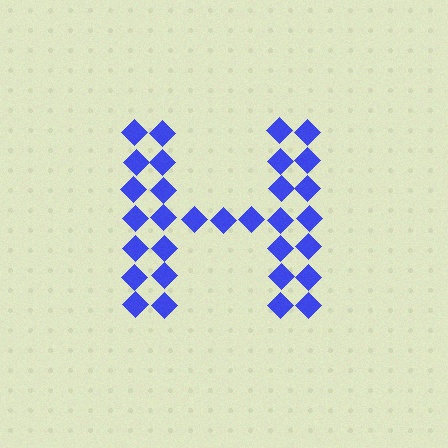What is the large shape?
The large shape is the letter H.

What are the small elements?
The small elements are diamonds.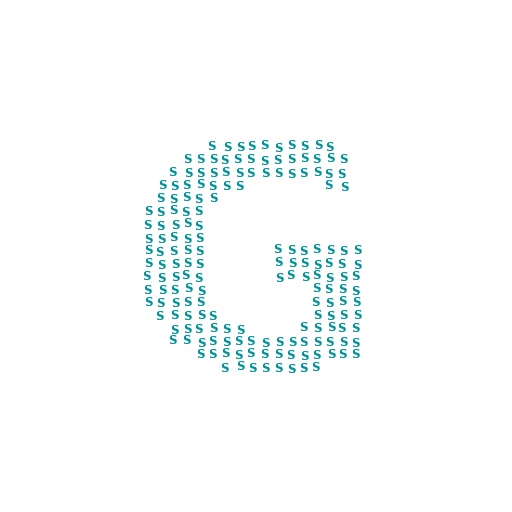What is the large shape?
The large shape is the letter G.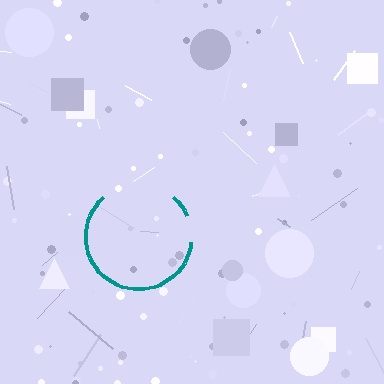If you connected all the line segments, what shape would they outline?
They would outline a circle.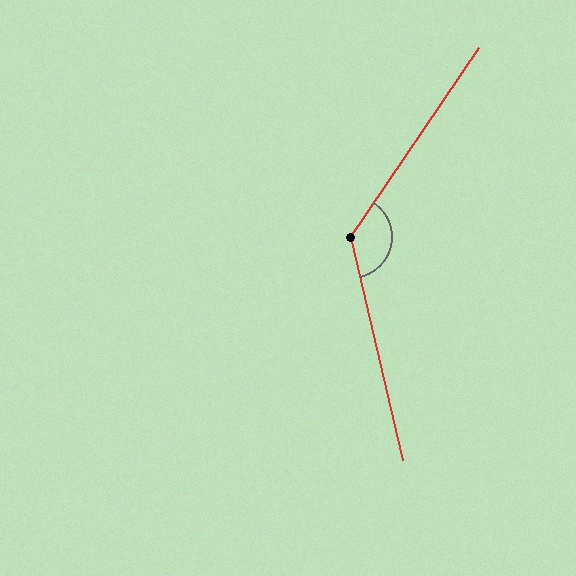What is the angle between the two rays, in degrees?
Approximately 133 degrees.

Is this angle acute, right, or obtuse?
It is obtuse.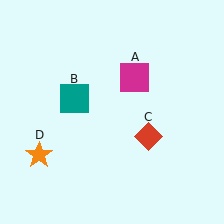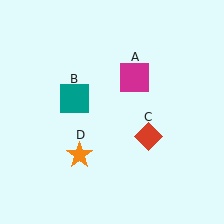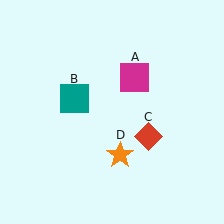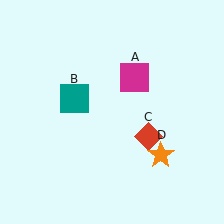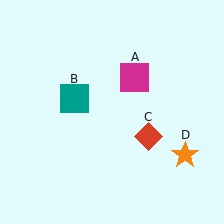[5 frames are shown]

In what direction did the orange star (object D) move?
The orange star (object D) moved right.